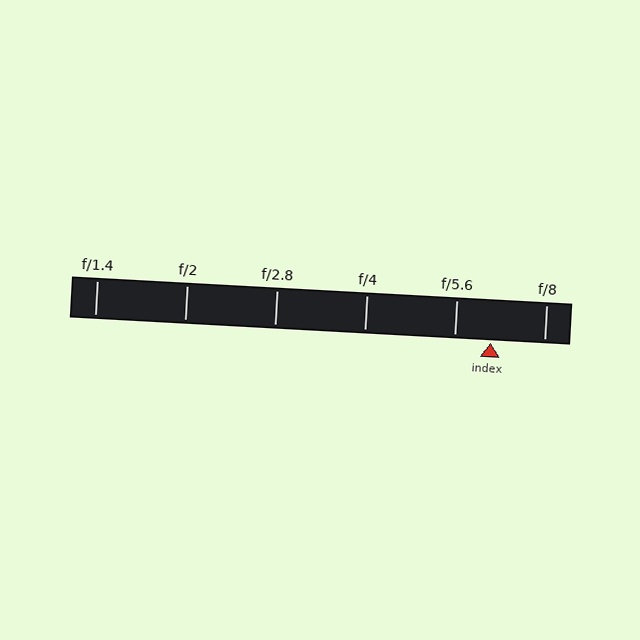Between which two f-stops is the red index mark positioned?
The index mark is between f/5.6 and f/8.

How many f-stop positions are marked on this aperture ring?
There are 6 f-stop positions marked.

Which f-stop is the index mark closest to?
The index mark is closest to f/5.6.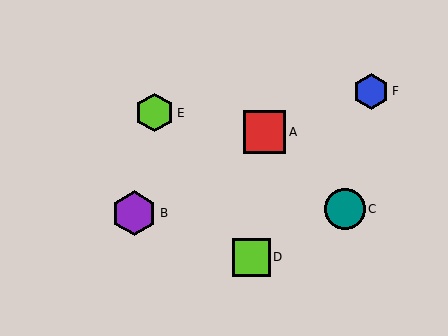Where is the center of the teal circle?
The center of the teal circle is at (345, 209).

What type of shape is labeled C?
Shape C is a teal circle.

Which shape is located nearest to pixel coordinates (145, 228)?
The purple hexagon (labeled B) at (134, 213) is nearest to that location.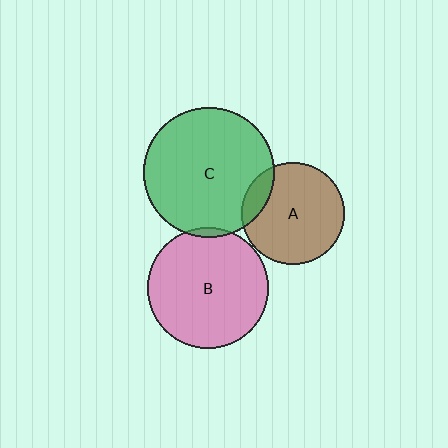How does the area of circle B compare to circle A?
Approximately 1.4 times.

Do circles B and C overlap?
Yes.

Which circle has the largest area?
Circle C (green).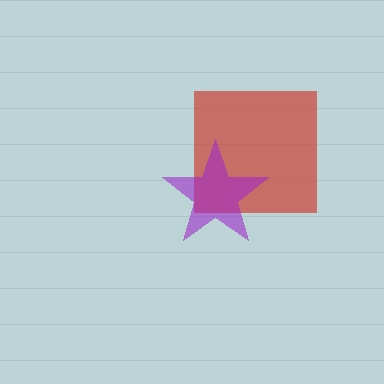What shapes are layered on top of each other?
The layered shapes are: a red square, a purple star.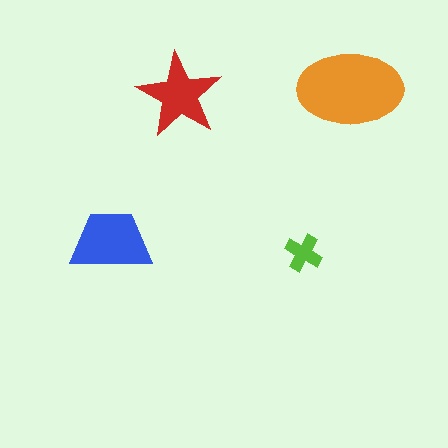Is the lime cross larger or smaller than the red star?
Smaller.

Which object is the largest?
The orange ellipse.